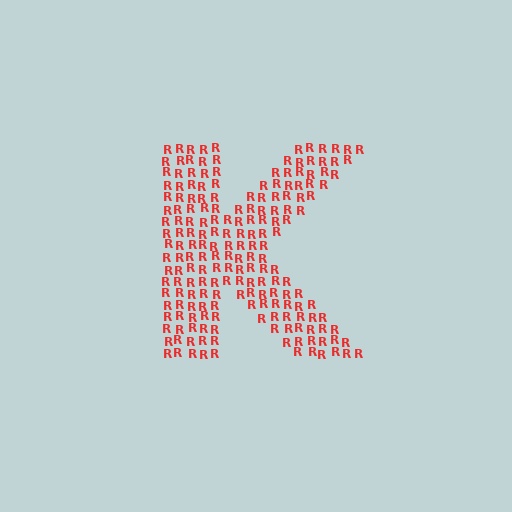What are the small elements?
The small elements are letter R's.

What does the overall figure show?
The overall figure shows the letter K.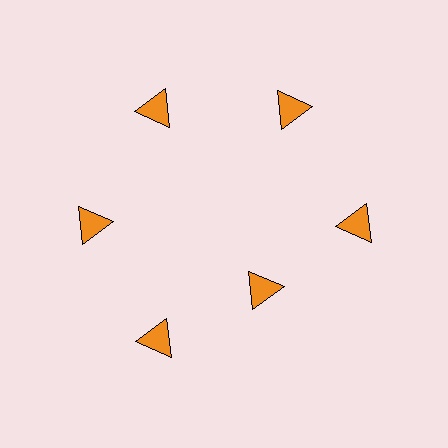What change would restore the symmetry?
The symmetry would be restored by moving it outward, back onto the ring so that all 6 triangles sit at equal angles and equal distance from the center.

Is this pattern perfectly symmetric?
No. The 6 orange triangles are arranged in a ring, but one element near the 5 o'clock position is pulled inward toward the center, breaking the 6-fold rotational symmetry.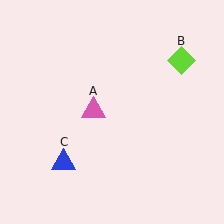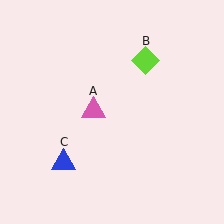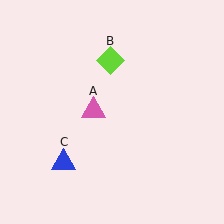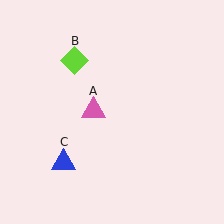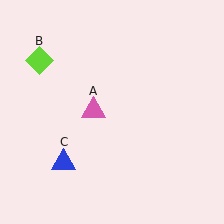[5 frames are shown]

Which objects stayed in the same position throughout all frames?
Pink triangle (object A) and blue triangle (object C) remained stationary.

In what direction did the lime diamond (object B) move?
The lime diamond (object B) moved left.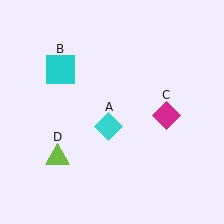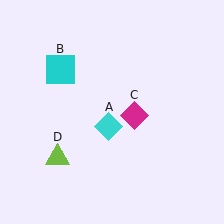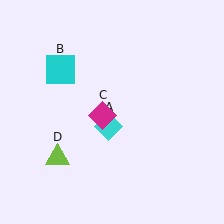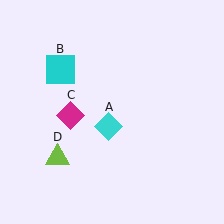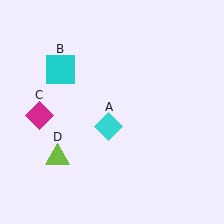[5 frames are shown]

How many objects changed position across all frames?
1 object changed position: magenta diamond (object C).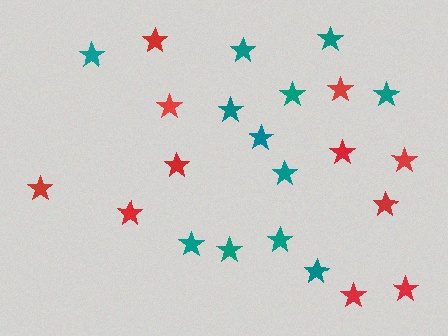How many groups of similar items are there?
There are 2 groups: one group of teal stars (12) and one group of red stars (11).